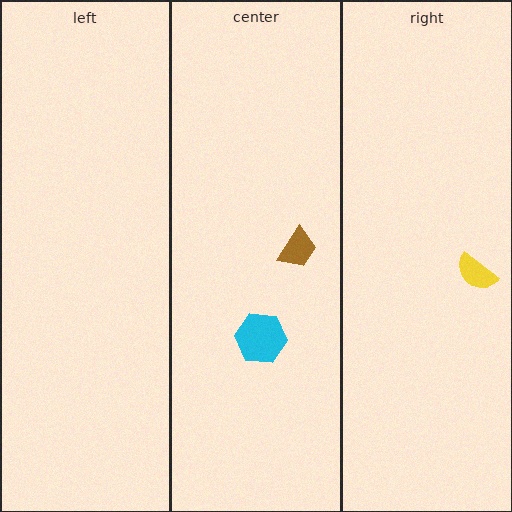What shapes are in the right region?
The yellow semicircle.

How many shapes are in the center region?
2.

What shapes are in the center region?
The brown trapezoid, the cyan hexagon.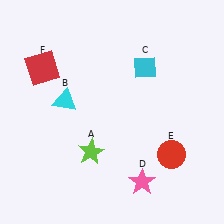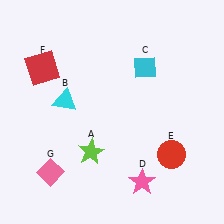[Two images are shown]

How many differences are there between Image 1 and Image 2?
There is 1 difference between the two images.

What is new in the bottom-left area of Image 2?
A pink diamond (G) was added in the bottom-left area of Image 2.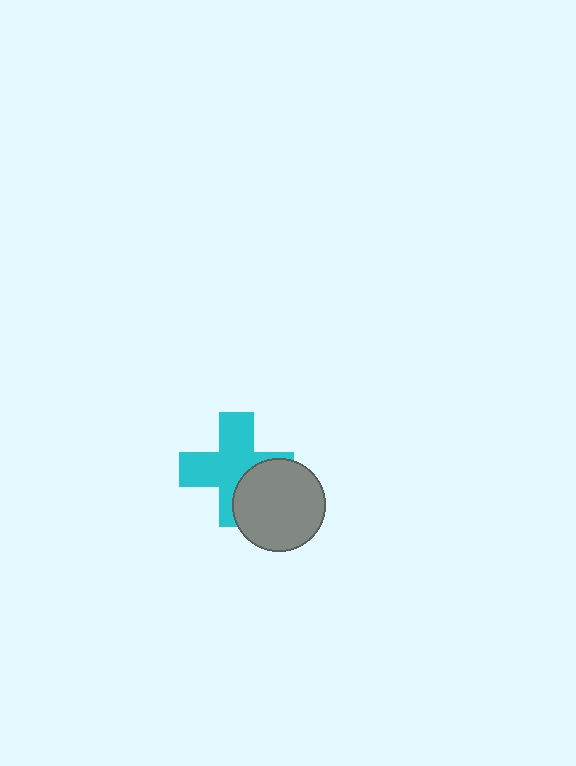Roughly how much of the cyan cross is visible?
Most of it is visible (roughly 68%).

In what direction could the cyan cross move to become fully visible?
The cyan cross could move toward the upper-left. That would shift it out from behind the gray circle entirely.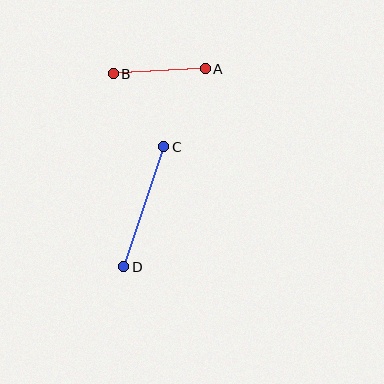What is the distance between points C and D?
The distance is approximately 126 pixels.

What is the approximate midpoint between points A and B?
The midpoint is at approximately (159, 71) pixels.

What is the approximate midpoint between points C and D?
The midpoint is at approximately (144, 207) pixels.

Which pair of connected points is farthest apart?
Points C and D are farthest apart.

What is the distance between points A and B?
The distance is approximately 92 pixels.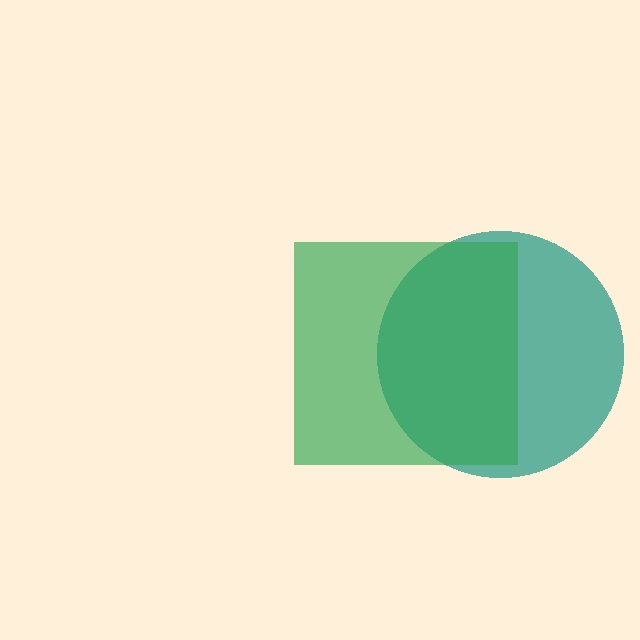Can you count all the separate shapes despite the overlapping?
Yes, there are 2 separate shapes.